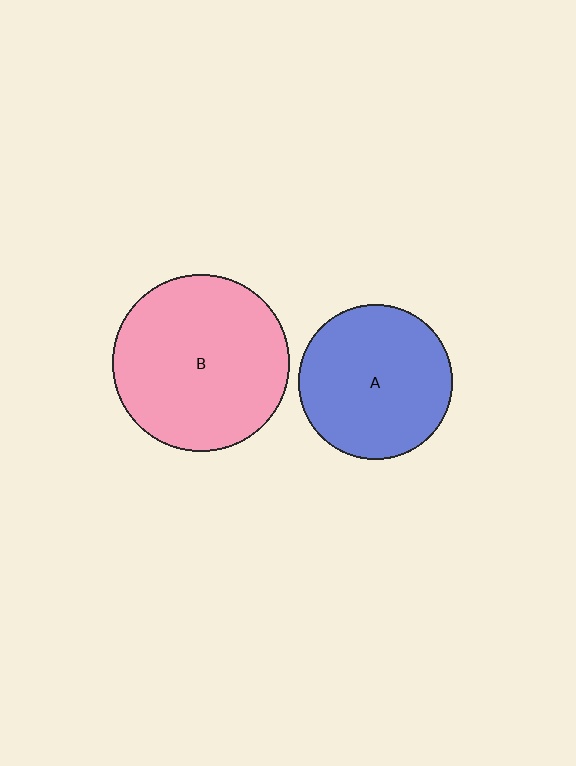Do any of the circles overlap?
No, none of the circles overlap.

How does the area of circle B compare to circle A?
Approximately 1.3 times.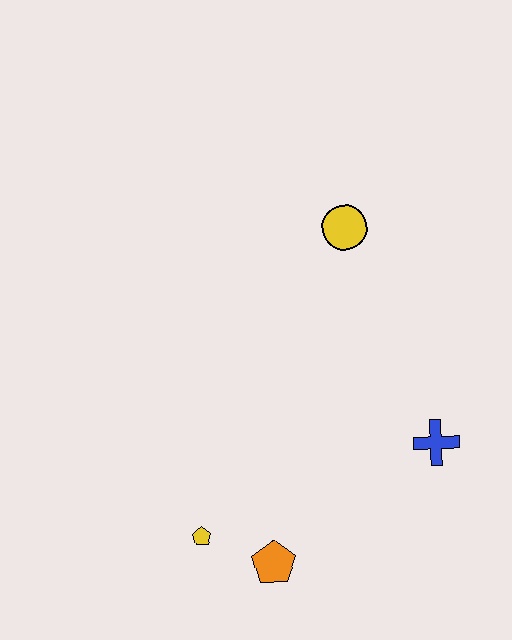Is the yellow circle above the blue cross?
Yes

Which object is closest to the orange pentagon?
The yellow pentagon is closest to the orange pentagon.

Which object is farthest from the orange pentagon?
The yellow circle is farthest from the orange pentagon.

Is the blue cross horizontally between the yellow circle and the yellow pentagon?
No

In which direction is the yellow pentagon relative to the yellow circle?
The yellow pentagon is below the yellow circle.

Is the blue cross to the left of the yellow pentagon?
No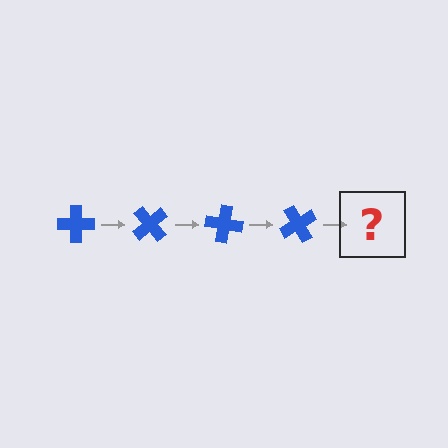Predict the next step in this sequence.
The next step is a blue cross rotated 200 degrees.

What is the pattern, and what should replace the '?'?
The pattern is that the cross rotates 50 degrees each step. The '?' should be a blue cross rotated 200 degrees.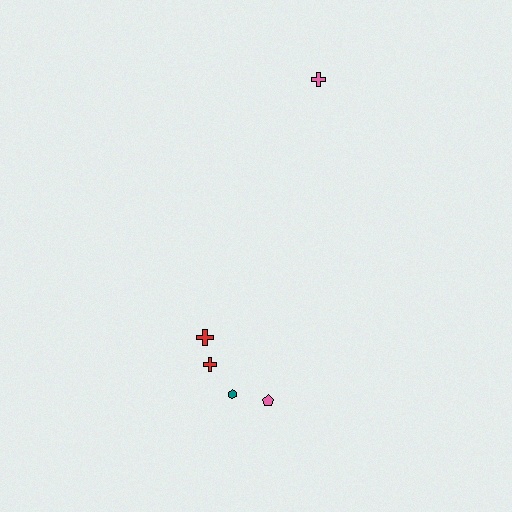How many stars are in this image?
There are no stars.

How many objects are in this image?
There are 5 objects.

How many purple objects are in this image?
There are no purple objects.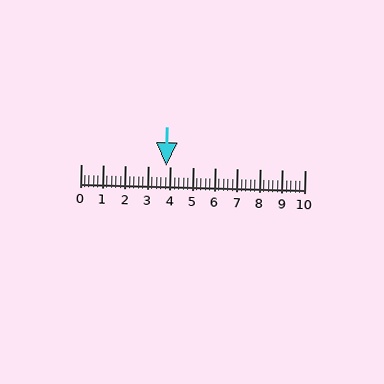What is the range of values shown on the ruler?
The ruler shows values from 0 to 10.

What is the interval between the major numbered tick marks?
The major tick marks are spaced 1 units apart.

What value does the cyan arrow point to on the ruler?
The cyan arrow points to approximately 3.8.